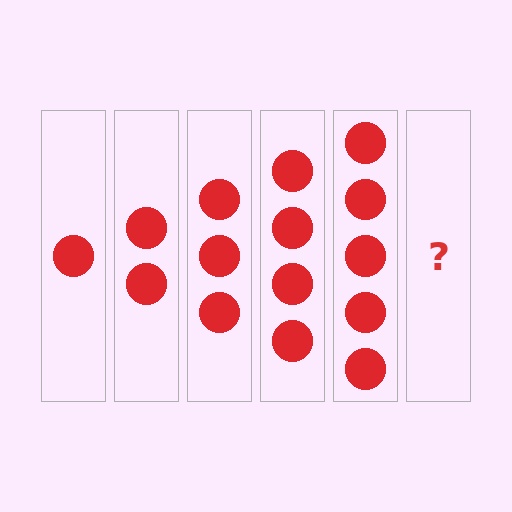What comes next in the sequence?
The next element should be 6 circles.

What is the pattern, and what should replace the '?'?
The pattern is that each step adds one more circle. The '?' should be 6 circles.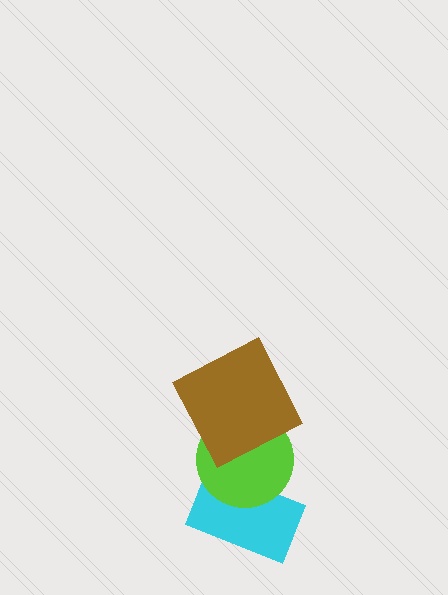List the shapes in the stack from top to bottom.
From top to bottom: the brown square, the lime circle, the cyan rectangle.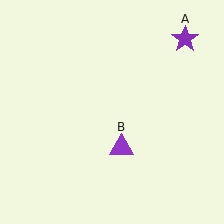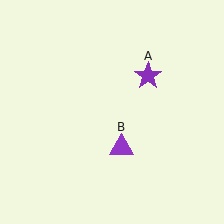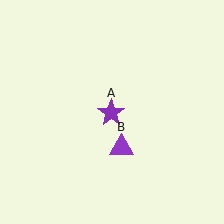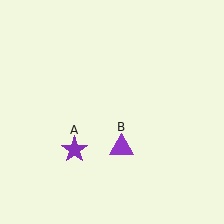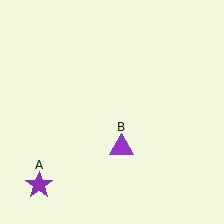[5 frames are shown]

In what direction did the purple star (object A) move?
The purple star (object A) moved down and to the left.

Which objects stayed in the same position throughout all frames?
Purple triangle (object B) remained stationary.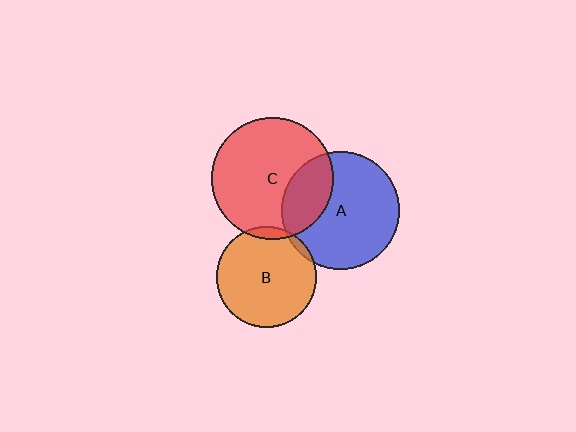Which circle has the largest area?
Circle C (red).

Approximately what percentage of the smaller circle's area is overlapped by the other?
Approximately 5%.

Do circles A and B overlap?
Yes.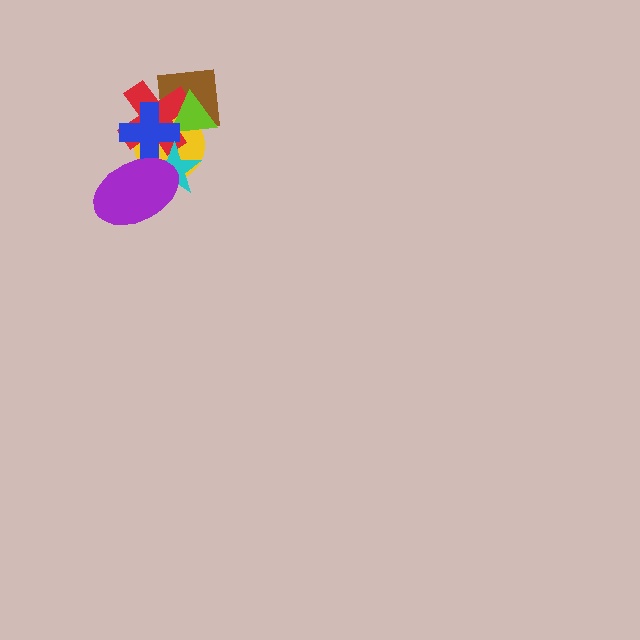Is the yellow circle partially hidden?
Yes, it is partially covered by another shape.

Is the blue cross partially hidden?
Yes, it is partially covered by another shape.